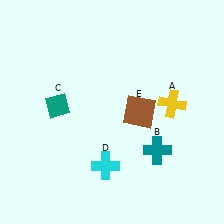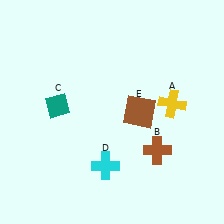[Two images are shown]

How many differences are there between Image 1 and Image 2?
There is 1 difference between the two images.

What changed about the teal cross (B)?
In Image 1, B is teal. In Image 2, it changed to brown.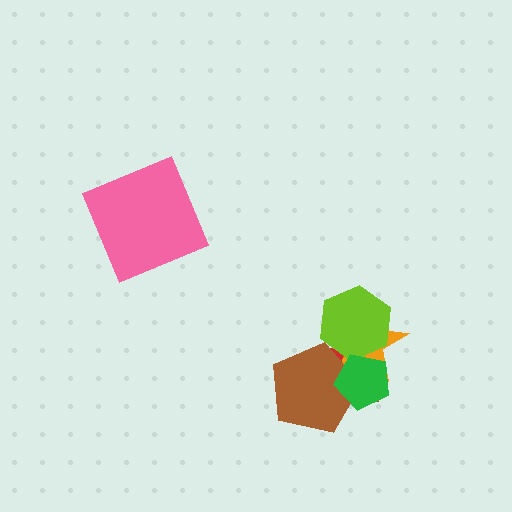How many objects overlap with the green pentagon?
4 objects overlap with the green pentagon.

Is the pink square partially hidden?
No, no other shape covers it.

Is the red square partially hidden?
Yes, it is partially covered by another shape.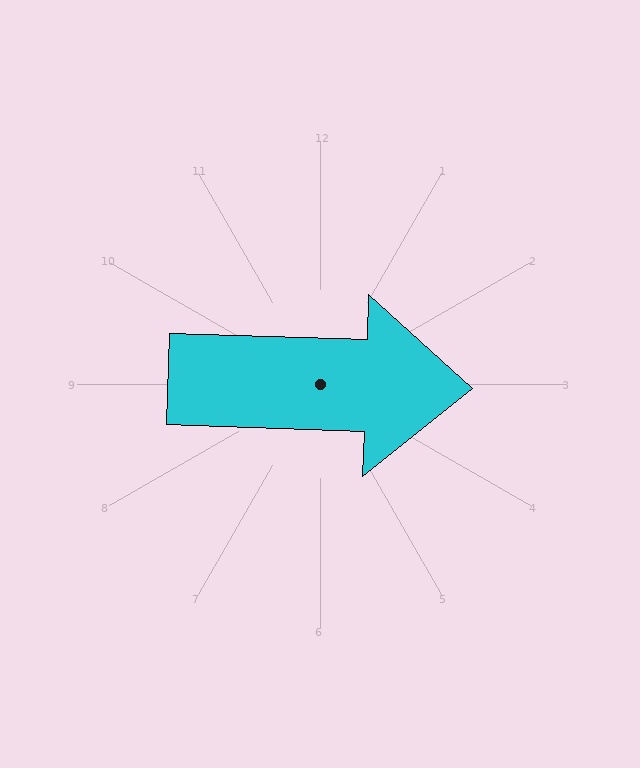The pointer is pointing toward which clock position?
Roughly 3 o'clock.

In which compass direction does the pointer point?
East.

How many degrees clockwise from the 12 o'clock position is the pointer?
Approximately 92 degrees.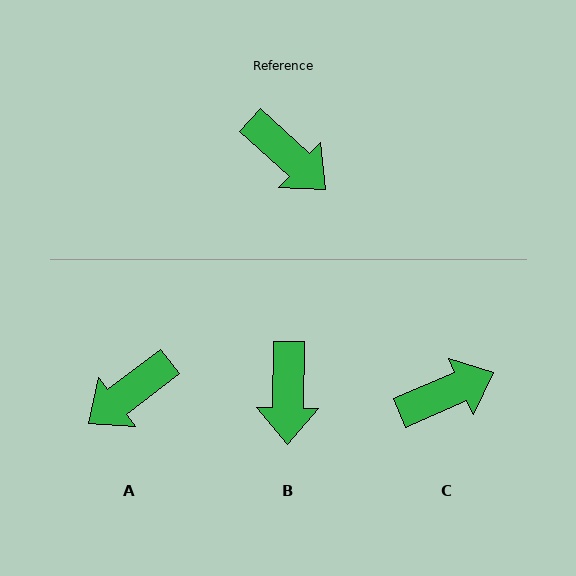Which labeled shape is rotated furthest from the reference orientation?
A, about 100 degrees away.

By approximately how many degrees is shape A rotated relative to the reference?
Approximately 100 degrees clockwise.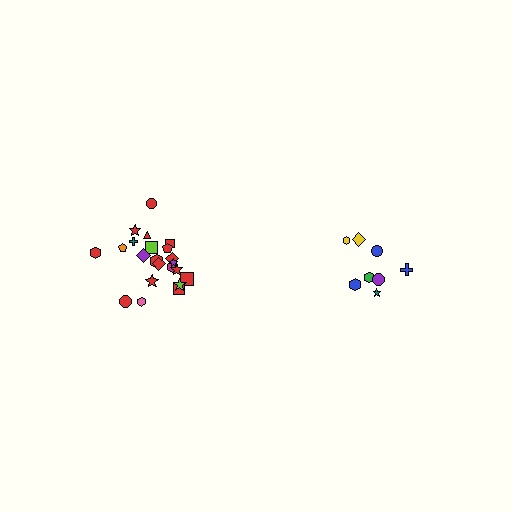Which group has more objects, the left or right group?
The left group.